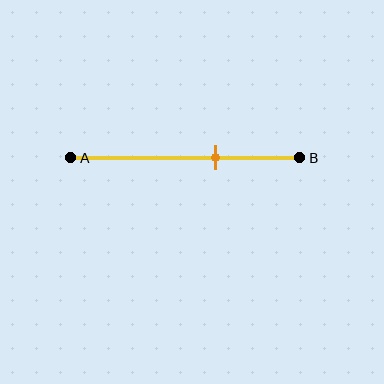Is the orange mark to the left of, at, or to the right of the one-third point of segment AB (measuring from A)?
The orange mark is to the right of the one-third point of segment AB.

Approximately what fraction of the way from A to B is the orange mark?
The orange mark is approximately 65% of the way from A to B.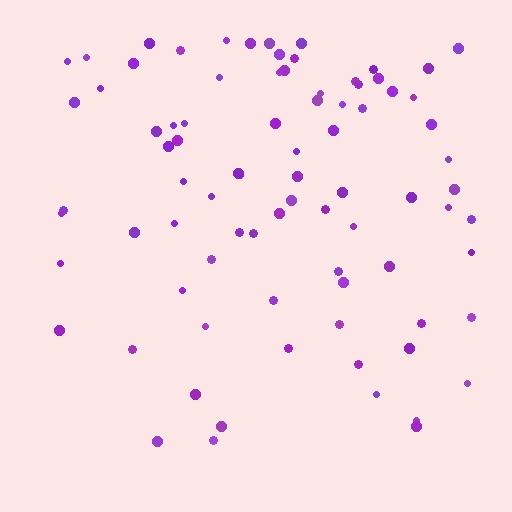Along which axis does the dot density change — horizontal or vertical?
Vertical.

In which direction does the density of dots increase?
From bottom to top, with the top side densest.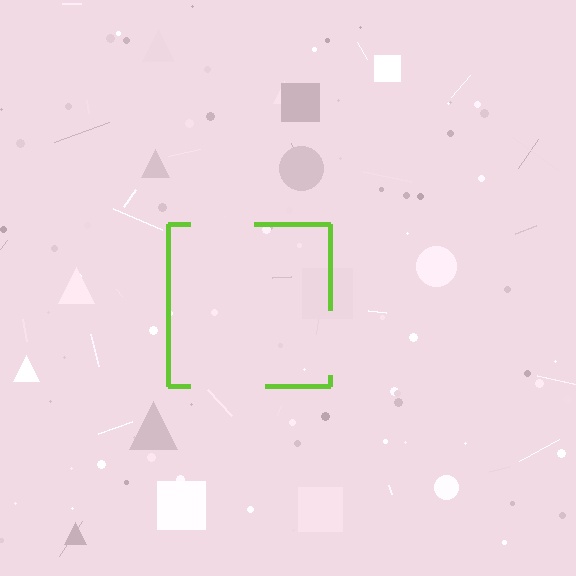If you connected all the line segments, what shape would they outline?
They would outline a square.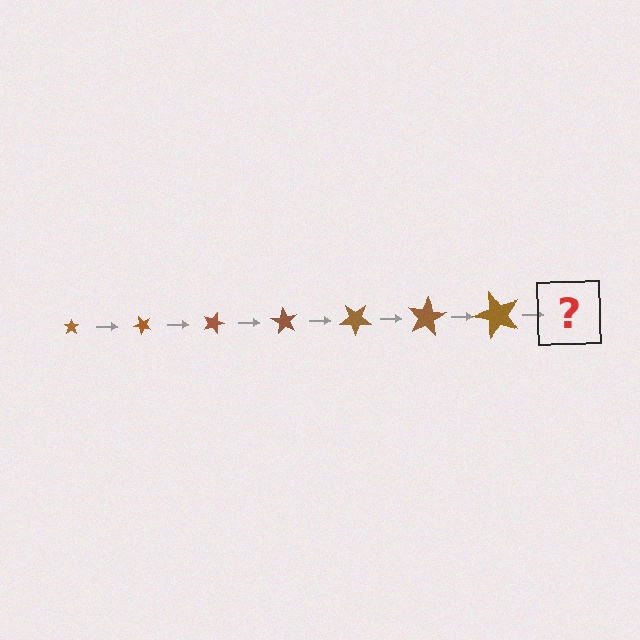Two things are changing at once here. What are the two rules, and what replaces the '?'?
The two rules are that the star grows larger each step and it rotates 45 degrees each step. The '?' should be a star, larger than the previous one and rotated 315 degrees from the start.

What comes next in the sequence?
The next element should be a star, larger than the previous one and rotated 315 degrees from the start.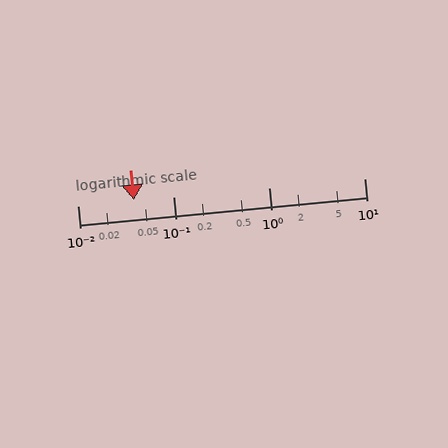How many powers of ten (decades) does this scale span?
The scale spans 3 decades, from 0.01 to 10.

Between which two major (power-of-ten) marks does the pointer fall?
The pointer is between 0.01 and 0.1.